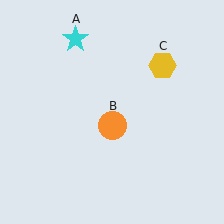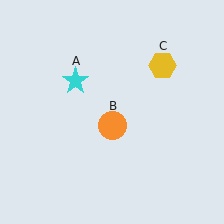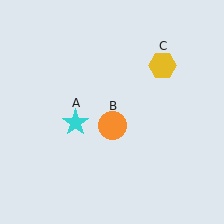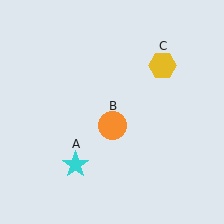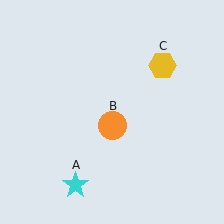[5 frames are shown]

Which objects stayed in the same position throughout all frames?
Orange circle (object B) and yellow hexagon (object C) remained stationary.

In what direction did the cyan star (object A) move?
The cyan star (object A) moved down.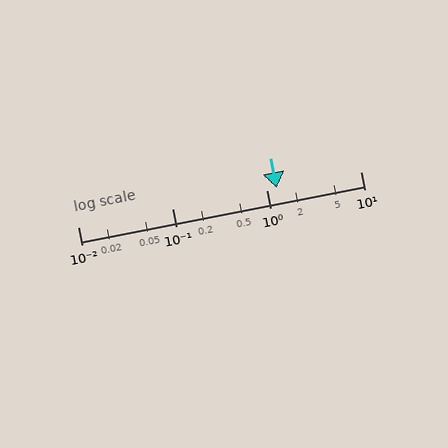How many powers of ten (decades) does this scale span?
The scale spans 3 decades, from 0.01 to 10.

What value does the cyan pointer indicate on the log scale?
The pointer indicates approximately 1.3.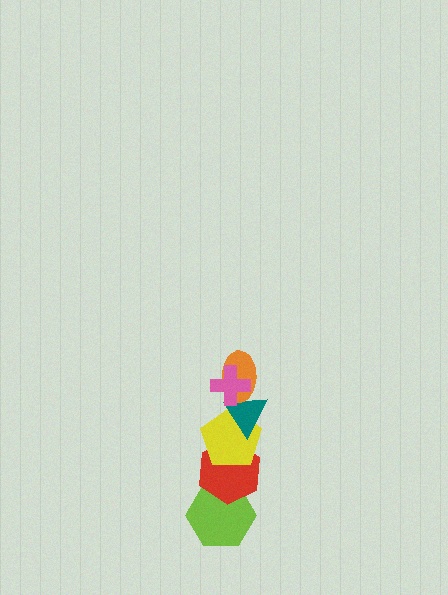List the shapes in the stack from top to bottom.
From top to bottom: the pink cross, the orange ellipse, the teal triangle, the yellow pentagon, the red hexagon, the lime hexagon.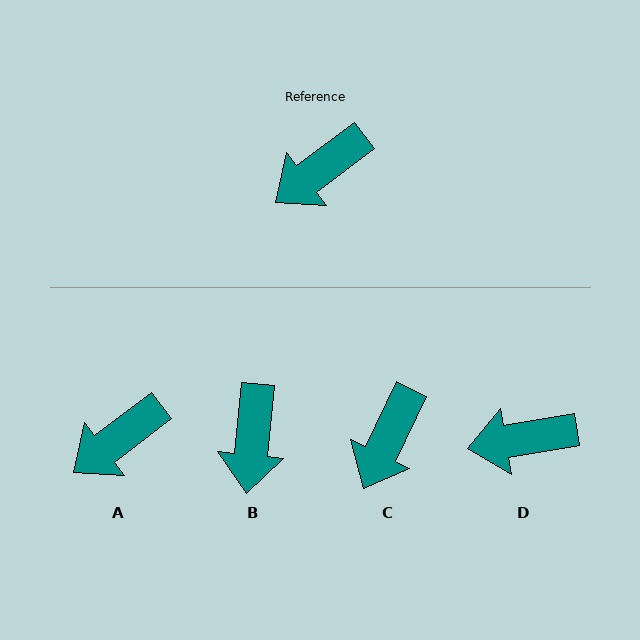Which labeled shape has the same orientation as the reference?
A.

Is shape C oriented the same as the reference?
No, it is off by about 27 degrees.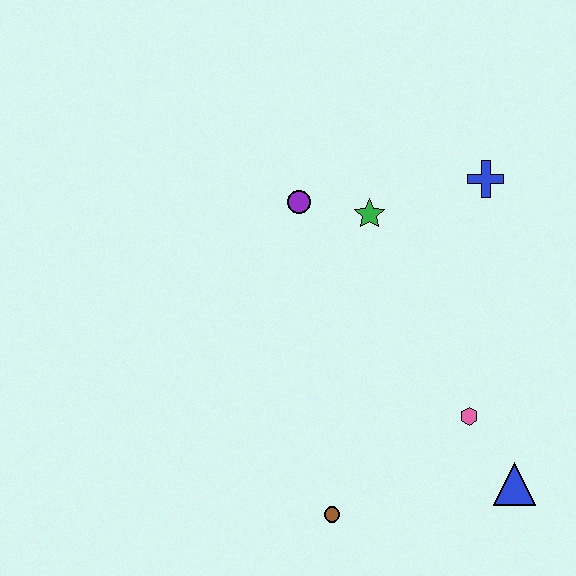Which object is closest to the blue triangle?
The pink hexagon is closest to the blue triangle.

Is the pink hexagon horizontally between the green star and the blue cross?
Yes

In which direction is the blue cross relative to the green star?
The blue cross is to the right of the green star.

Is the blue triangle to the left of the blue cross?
No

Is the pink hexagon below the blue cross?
Yes